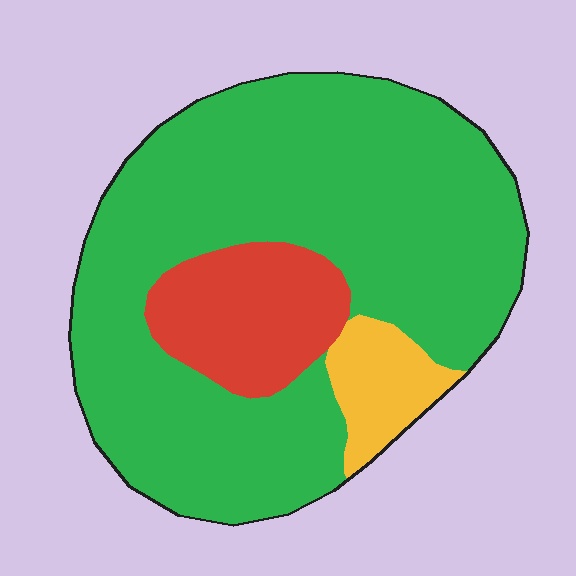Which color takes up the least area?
Yellow, at roughly 10%.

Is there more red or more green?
Green.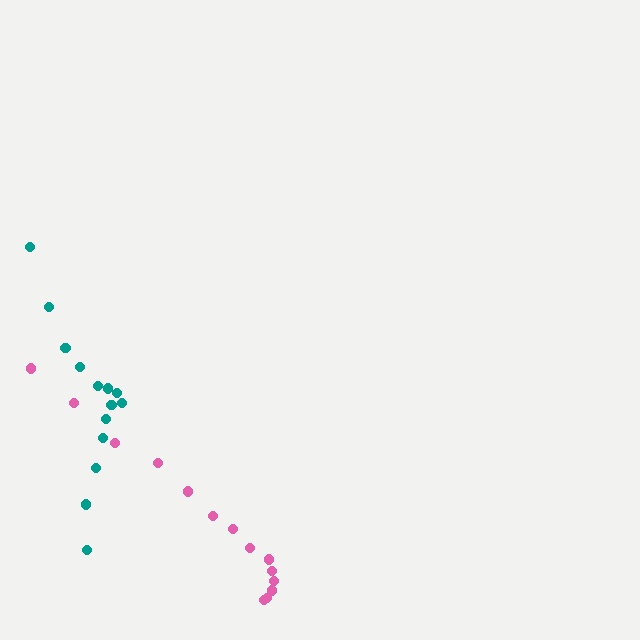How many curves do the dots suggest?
There are 2 distinct paths.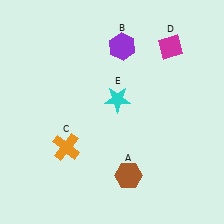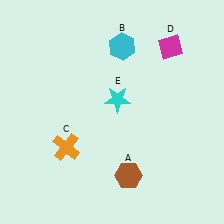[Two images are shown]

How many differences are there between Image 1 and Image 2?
There is 1 difference between the two images.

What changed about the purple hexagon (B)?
In Image 1, B is purple. In Image 2, it changed to cyan.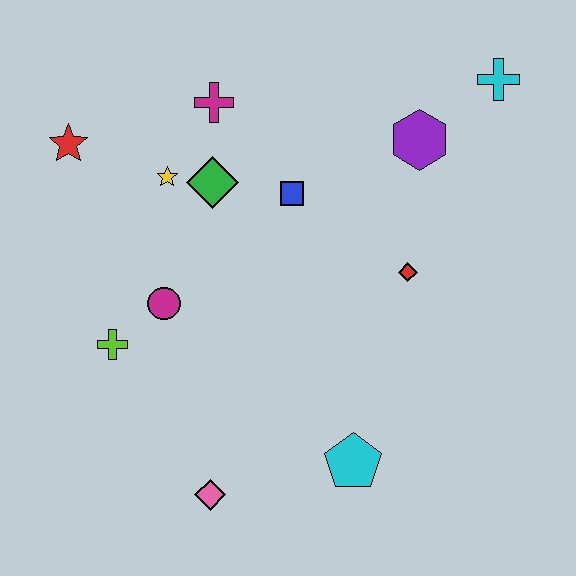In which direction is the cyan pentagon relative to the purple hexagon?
The cyan pentagon is below the purple hexagon.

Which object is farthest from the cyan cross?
The pink diamond is farthest from the cyan cross.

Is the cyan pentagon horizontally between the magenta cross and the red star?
No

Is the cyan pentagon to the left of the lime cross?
No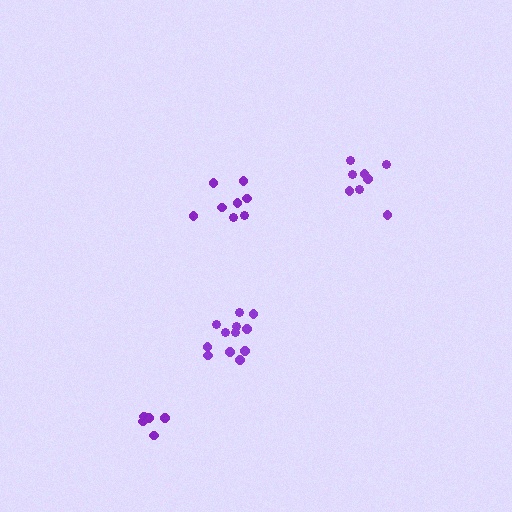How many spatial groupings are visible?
There are 4 spatial groupings.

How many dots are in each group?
Group 1: 8 dots, Group 2: 12 dots, Group 3: 8 dots, Group 4: 6 dots (34 total).